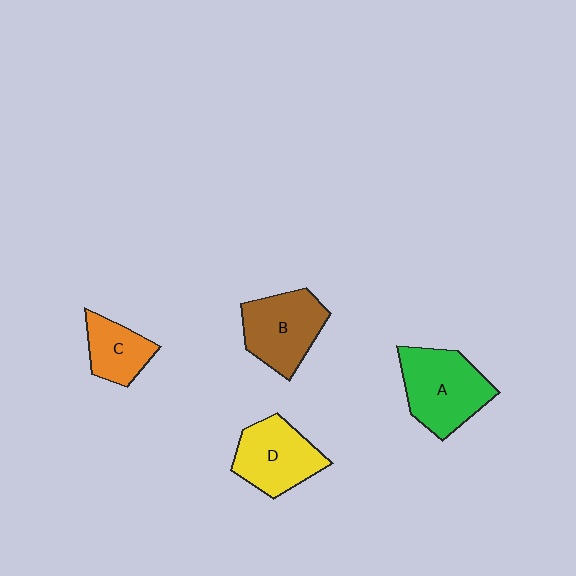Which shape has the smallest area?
Shape C (orange).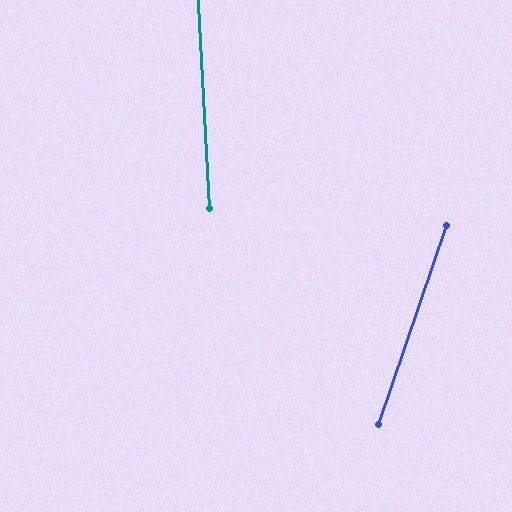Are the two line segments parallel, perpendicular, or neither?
Neither parallel nor perpendicular — they differ by about 22°.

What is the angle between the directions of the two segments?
Approximately 22 degrees.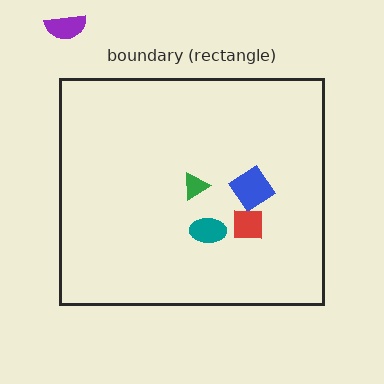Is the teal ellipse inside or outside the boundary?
Inside.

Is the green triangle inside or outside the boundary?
Inside.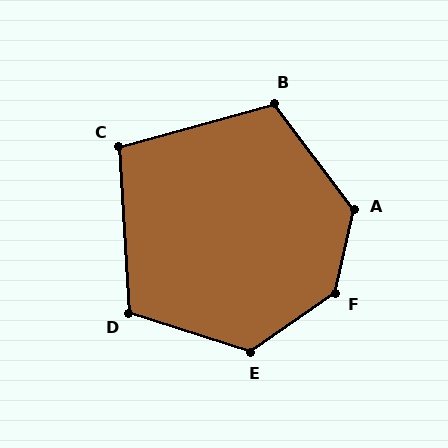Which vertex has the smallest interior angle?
C, at approximately 102 degrees.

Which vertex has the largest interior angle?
F, at approximately 138 degrees.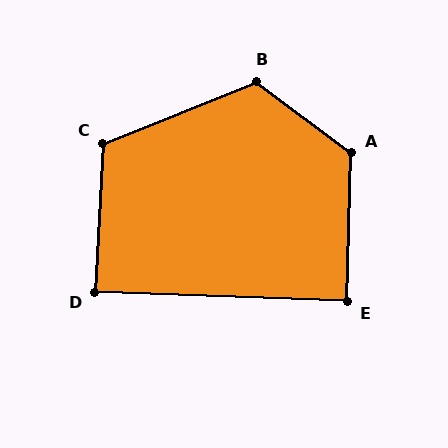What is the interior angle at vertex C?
Approximately 115 degrees (obtuse).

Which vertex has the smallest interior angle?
D, at approximately 89 degrees.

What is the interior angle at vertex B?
Approximately 121 degrees (obtuse).